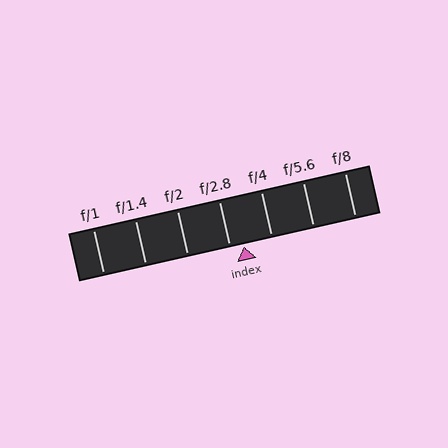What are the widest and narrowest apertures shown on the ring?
The widest aperture shown is f/1 and the narrowest is f/8.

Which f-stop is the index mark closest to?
The index mark is closest to f/2.8.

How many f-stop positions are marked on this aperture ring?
There are 7 f-stop positions marked.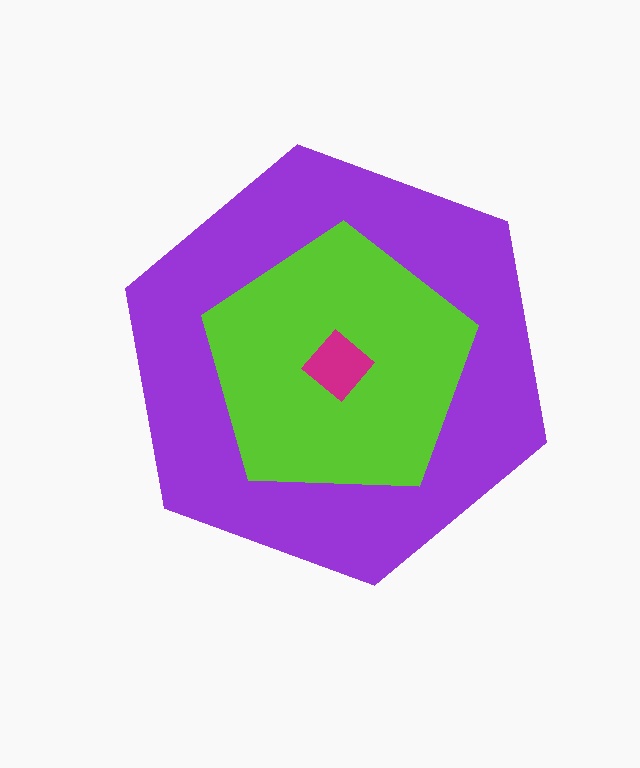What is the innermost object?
The magenta diamond.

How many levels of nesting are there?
3.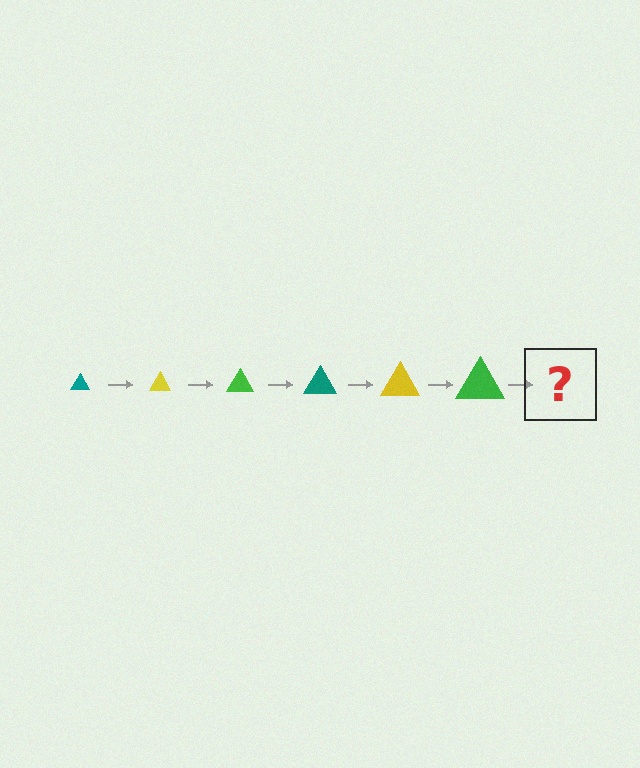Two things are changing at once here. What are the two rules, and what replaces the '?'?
The two rules are that the triangle grows larger each step and the color cycles through teal, yellow, and green. The '?' should be a teal triangle, larger than the previous one.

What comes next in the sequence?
The next element should be a teal triangle, larger than the previous one.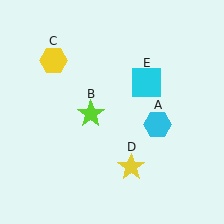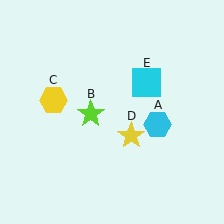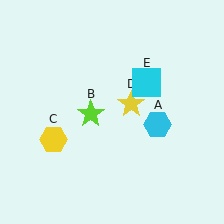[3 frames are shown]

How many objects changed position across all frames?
2 objects changed position: yellow hexagon (object C), yellow star (object D).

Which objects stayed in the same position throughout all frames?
Cyan hexagon (object A) and lime star (object B) and cyan square (object E) remained stationary.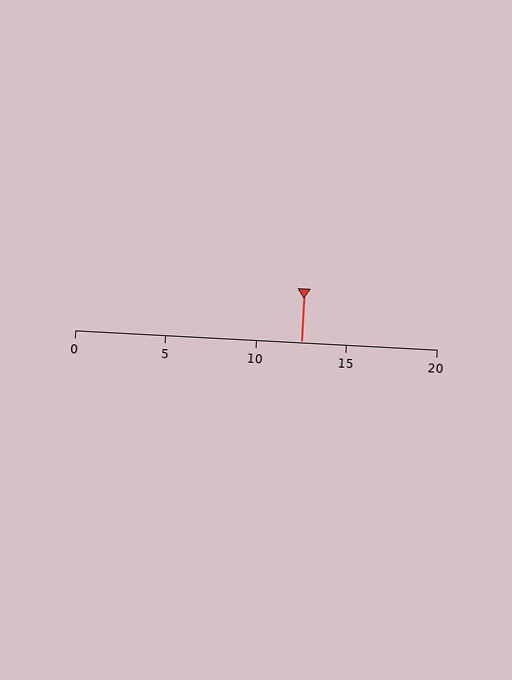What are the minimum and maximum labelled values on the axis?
The axis runs from 0 to 20.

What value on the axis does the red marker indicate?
The marker indicates approximately 12.5.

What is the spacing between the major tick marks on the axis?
The major ticks are spaced 5 apart.